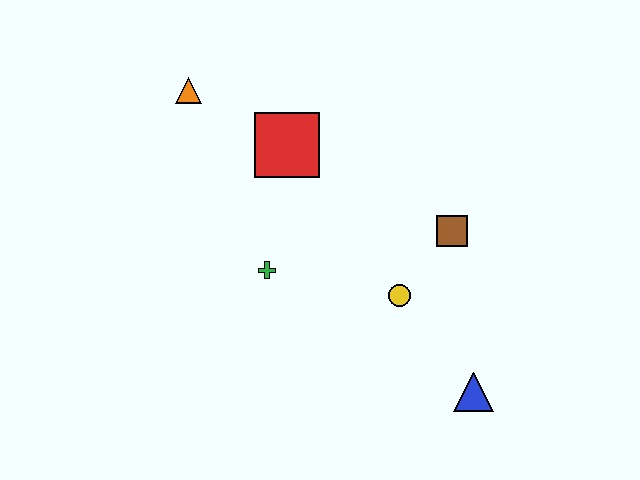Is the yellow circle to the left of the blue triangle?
Yes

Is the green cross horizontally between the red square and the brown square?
No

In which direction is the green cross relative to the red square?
The green cross is below the red square.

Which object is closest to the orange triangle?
The red square is closest to the orange triangle.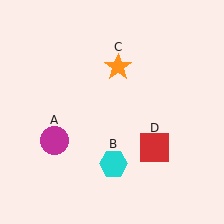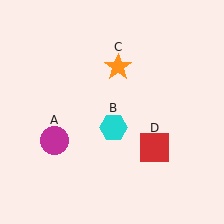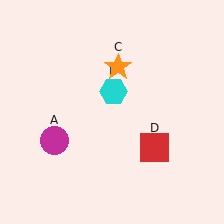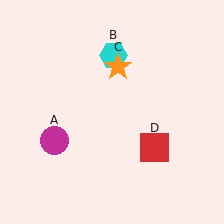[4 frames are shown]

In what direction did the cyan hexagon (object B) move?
The cyan hexagon (object B) moved up.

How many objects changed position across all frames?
1 object changed position: cyan hexagon (object B).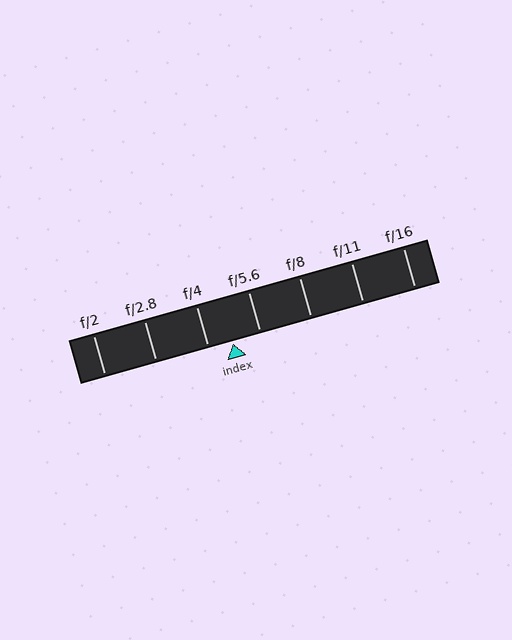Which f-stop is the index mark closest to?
The index mark is closest to f/4.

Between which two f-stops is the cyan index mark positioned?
The index mark is between f/4 and f/5.6.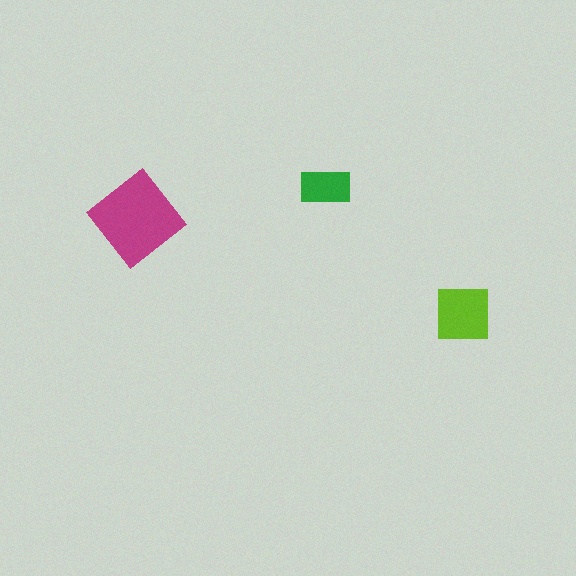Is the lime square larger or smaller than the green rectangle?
Larger.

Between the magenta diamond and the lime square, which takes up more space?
The magenta diamond.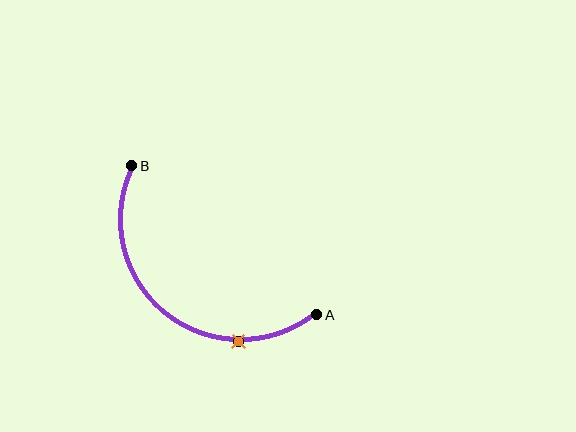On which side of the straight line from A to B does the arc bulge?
The arc bulges below and to the left of the straight line connecting A and B.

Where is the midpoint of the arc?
The arc midpoint is the point on the curve farthest from the straight line joining A and B. It sits below and to the left of that line.